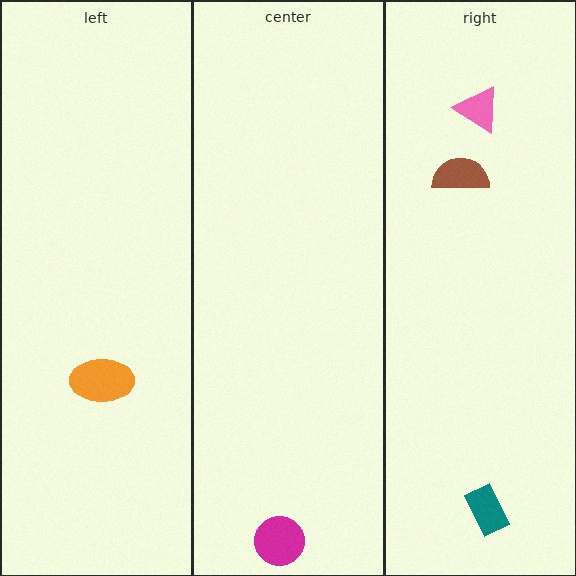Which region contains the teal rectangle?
The right region.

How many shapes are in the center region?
1.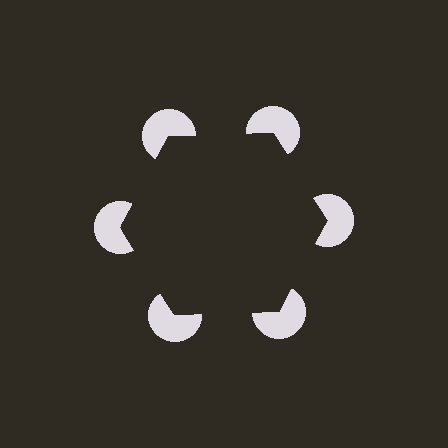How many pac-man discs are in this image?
There are 6 — one at each vertex of the illusory hexagon.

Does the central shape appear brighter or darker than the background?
It typically appears slightly darker than the background, even though no actual brightness change is drawn.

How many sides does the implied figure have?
6 sides.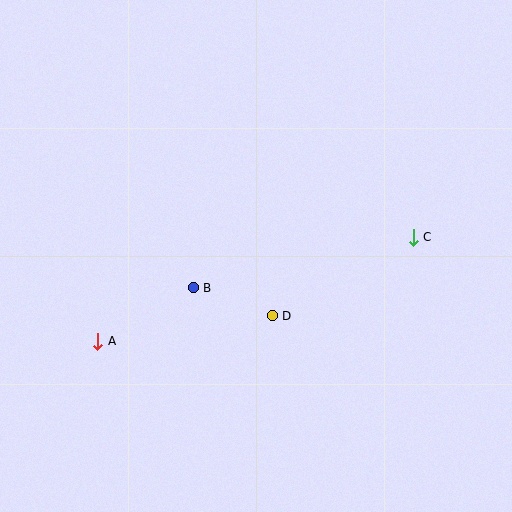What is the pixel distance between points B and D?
The distance between B and D is 84 pixels.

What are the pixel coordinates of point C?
Point C is at (413, 237).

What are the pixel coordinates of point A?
Point A is at (98, 341).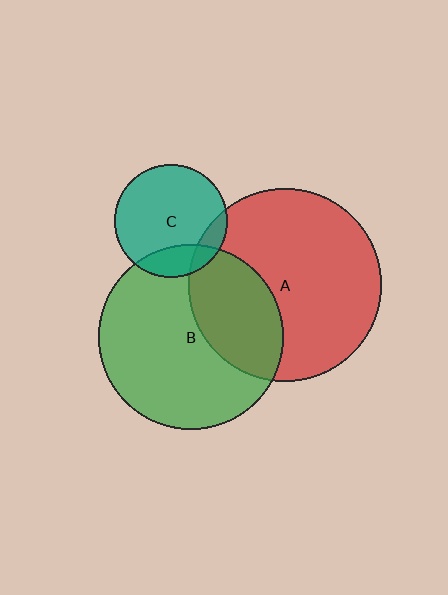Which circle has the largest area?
Circle A (red).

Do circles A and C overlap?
Yes.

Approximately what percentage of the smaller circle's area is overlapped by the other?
Approximately 10%.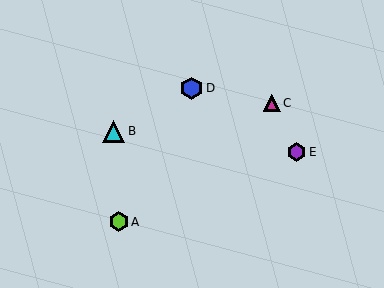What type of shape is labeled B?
Shape B is a cyan triangle.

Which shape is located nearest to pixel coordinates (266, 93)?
The magenta triangle (labeled C) at (272, 103) is nearest to that location.